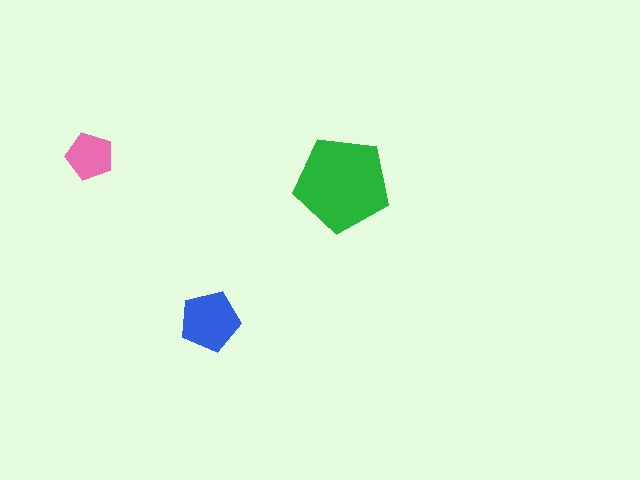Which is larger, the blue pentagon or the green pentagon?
The green one.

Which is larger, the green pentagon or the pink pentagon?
The green one.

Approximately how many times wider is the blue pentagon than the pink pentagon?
About 1.5 times wider.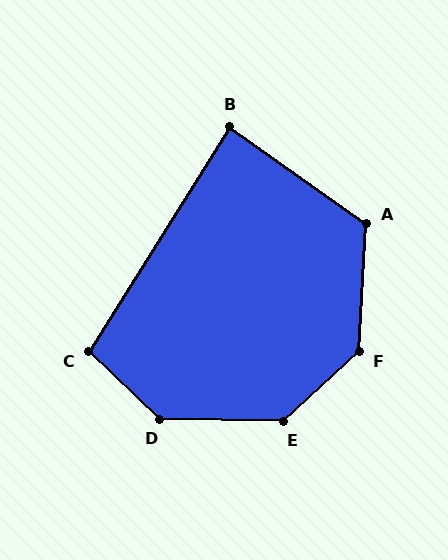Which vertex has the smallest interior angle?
B, at approximately 87 degrees.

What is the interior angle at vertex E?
Approximately 137 degrees (obtuse).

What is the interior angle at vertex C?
Approximately 101 degrees (obtuse).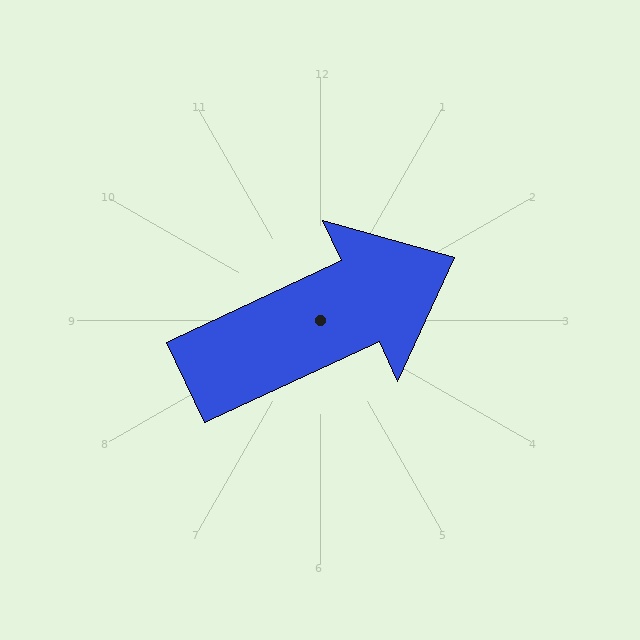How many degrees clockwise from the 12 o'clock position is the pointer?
Approximately 65 degrees.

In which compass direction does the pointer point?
Northeast.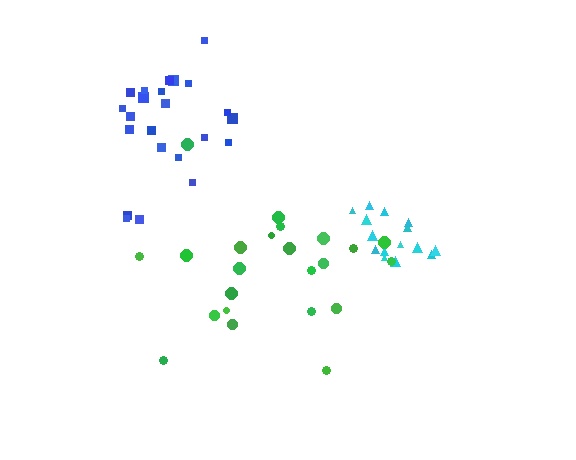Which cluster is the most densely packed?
Cyan.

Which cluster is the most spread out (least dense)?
Green.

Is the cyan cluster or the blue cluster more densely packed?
Cyan.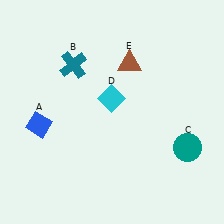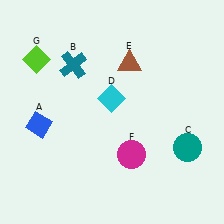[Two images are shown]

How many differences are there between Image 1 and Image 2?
There are 2 differences between the two images.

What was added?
A magenta circle (F), a lime diamond (G) were added in Image 2.